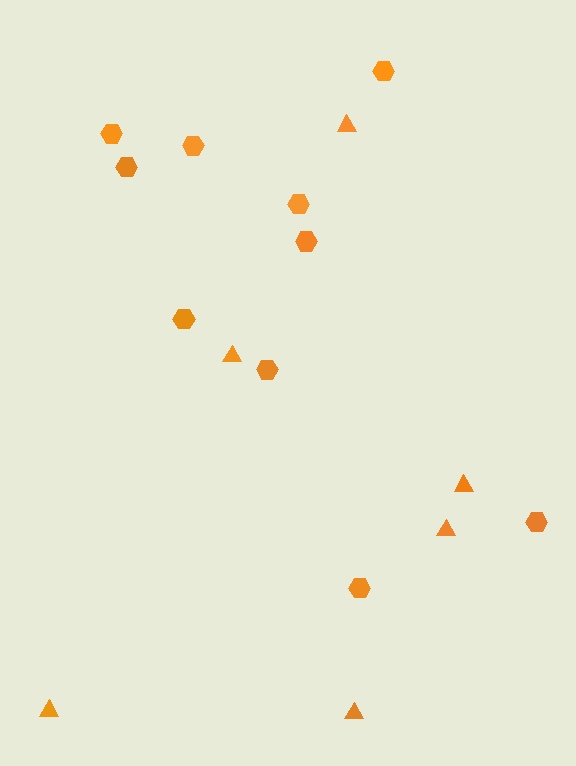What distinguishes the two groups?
There are 2 groups: one group of hexagons (10) and one group of triangles (6).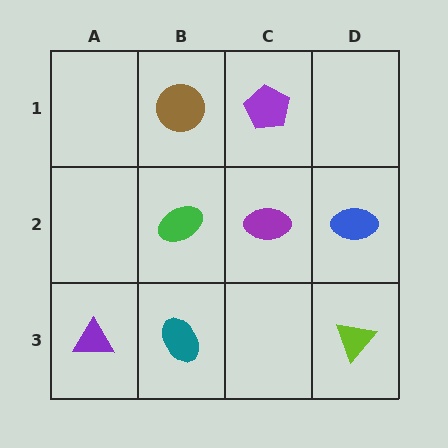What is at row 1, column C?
A purple pentagon.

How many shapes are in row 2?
3 shapes.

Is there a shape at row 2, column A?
No, that cell is empty.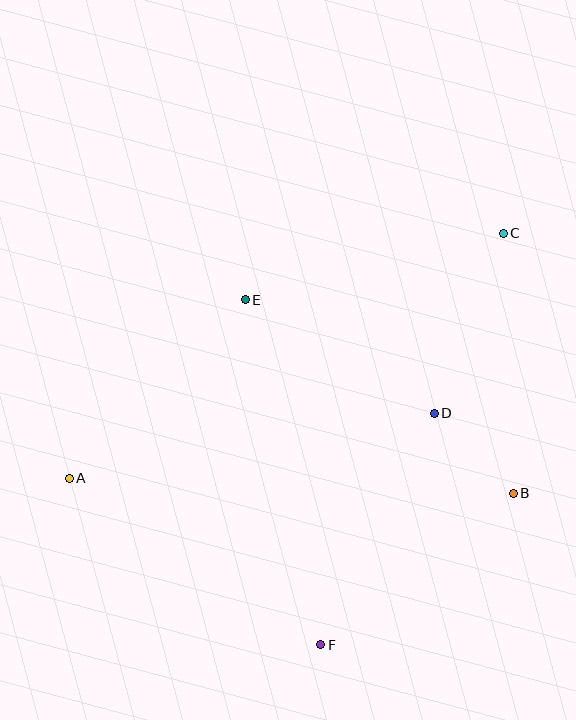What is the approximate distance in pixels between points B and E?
The distance between B and E is approximately 330 pixels.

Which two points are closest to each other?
Points B and D are closest to each other.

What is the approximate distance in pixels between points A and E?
The distance between A and E is approximately 250 pixels.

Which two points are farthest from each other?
Points A and C are farthest from each other.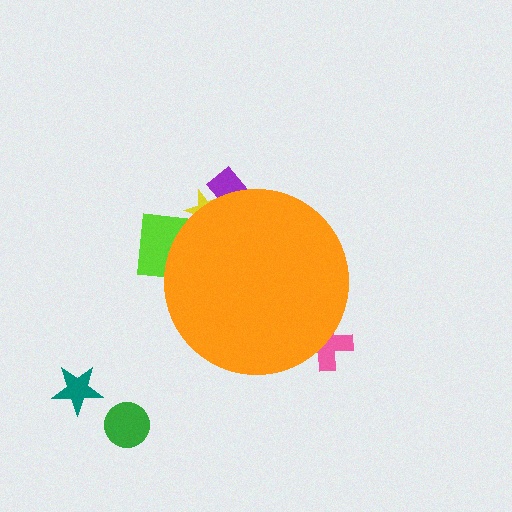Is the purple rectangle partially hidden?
Yes, the purple rectangle is partially hidden behind the orange circle.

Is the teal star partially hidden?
No, the teal star is fully visible.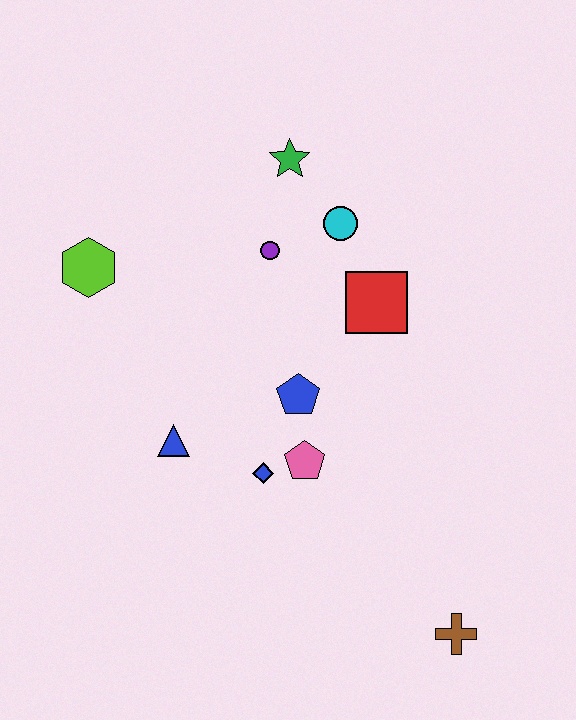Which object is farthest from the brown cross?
The lime hexagon is farthest from the brown cross.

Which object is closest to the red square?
The cyan circle is closest to the red square.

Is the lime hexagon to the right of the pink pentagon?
No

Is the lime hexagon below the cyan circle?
Yes